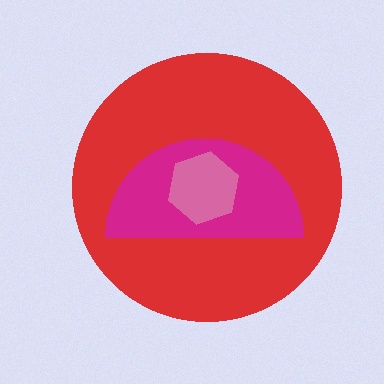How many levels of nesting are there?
3.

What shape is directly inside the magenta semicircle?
The pink hexagon.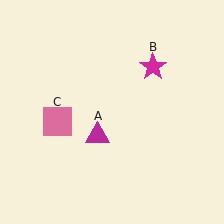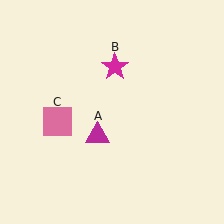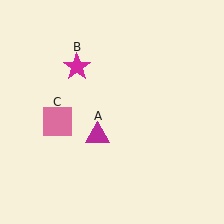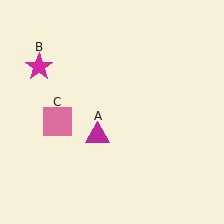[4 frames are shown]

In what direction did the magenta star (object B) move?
The magenta star (object B) moved left.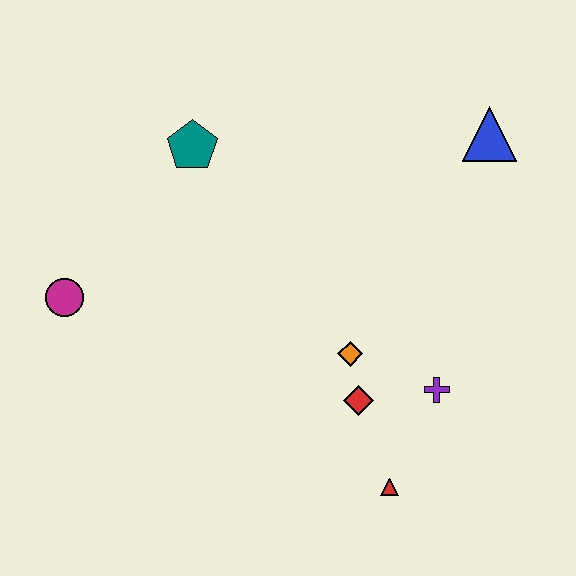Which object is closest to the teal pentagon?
The magenta circle is closest to the teal pentagon.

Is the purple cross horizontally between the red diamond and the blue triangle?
Yes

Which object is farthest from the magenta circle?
The blue triangle is farthest from the magenta circle.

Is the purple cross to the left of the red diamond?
No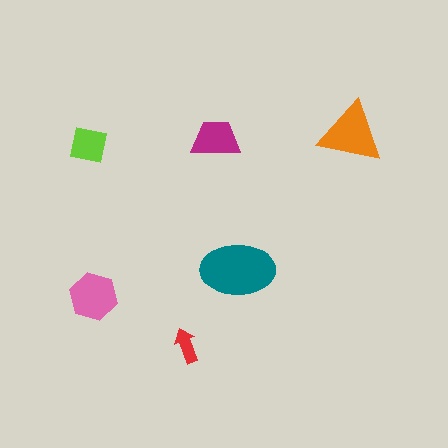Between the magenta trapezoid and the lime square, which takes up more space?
The magenta trapezoid.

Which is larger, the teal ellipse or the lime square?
The teal ellipse.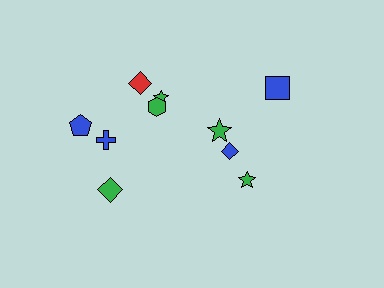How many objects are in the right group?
There are 4 objects.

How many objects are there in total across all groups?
There are 10 objects.